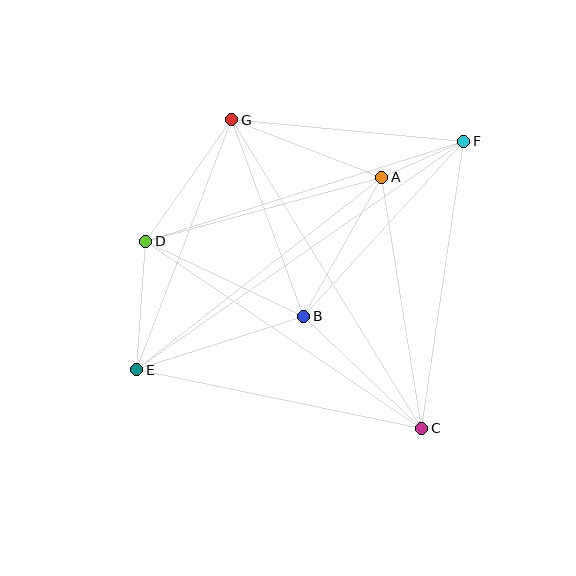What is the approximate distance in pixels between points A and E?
The distance between A and E is approximately 311 pixels.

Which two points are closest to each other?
Points A and F are closest to each other.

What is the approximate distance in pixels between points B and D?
The distance between B and D is approximately 175 pixels.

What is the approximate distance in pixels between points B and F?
The distance between B and F is approximately 237 pixels.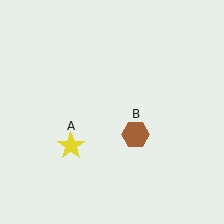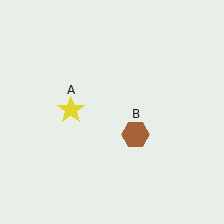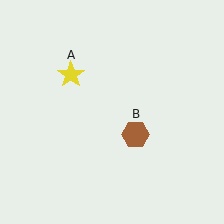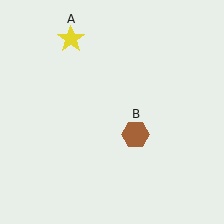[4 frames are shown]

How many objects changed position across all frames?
1 object changed position: yellow star (object A).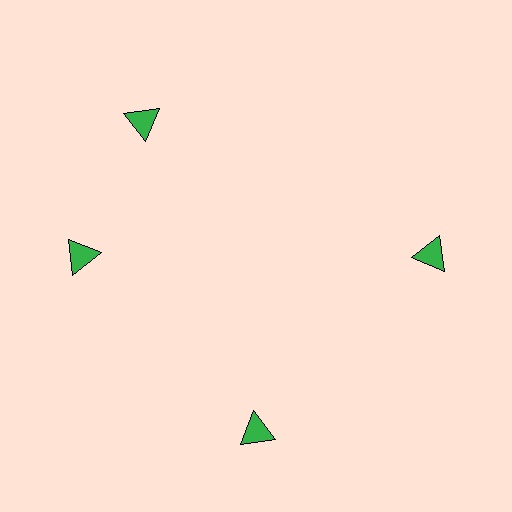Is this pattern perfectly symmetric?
No. The 4 green triangles are arranged in a ring, but one element near the 12 o'clock position is rotated out of alignment along the ring, breaking the 4-fold rotational symmetry.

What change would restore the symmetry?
The symmetry would be restored by rotating it back into even spacing with its neighbors so that all 4 triangles sit at equal angles and equal distance from the center.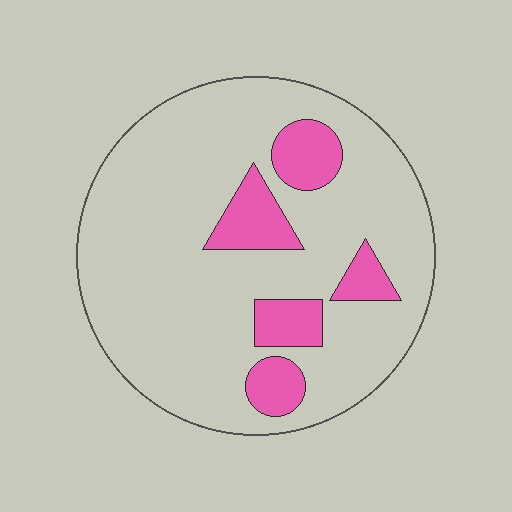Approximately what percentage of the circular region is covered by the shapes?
Approximately 15%.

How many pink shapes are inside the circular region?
5.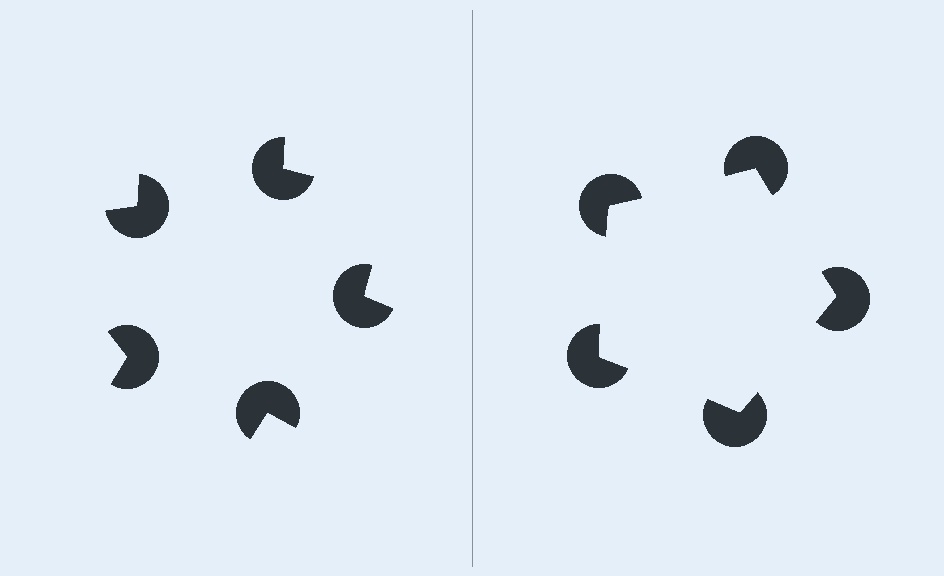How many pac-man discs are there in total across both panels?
10 — 5 on each side.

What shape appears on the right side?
An illusory pentagon.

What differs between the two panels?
The pac-man discs are positioned identically on both sides; only the wedge orientations differ. On the right they align to a pentagon; on the left they are misaligned.